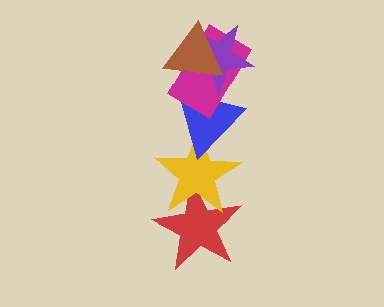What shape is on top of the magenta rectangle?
The purple star is on top of the magenta rectangle.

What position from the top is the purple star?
The purple star is 2nd from the top.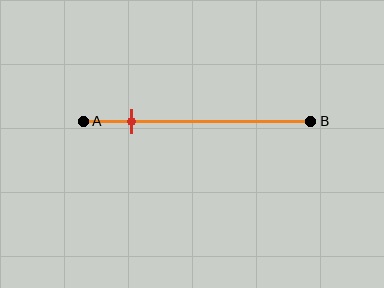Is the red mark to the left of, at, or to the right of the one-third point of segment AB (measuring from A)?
The red mark is to the left of the one-third point of segment AB.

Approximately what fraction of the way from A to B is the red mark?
The red mark is approximately 20% of the way from A to B.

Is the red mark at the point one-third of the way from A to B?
No, the mark is at about 20% from A, not at the 33% one-third point.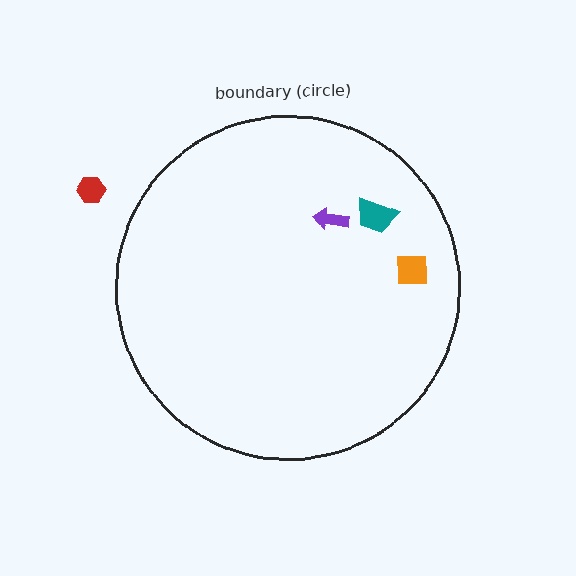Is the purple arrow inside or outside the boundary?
Inside.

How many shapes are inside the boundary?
3 inside, 1 outside.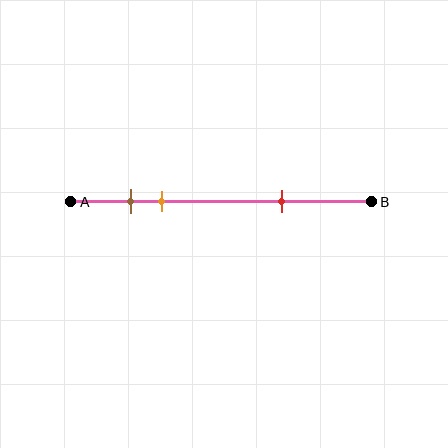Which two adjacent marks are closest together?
The brown and orange marks are the closest adjacent pair.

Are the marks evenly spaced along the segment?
No, the marks are not evenly spaced.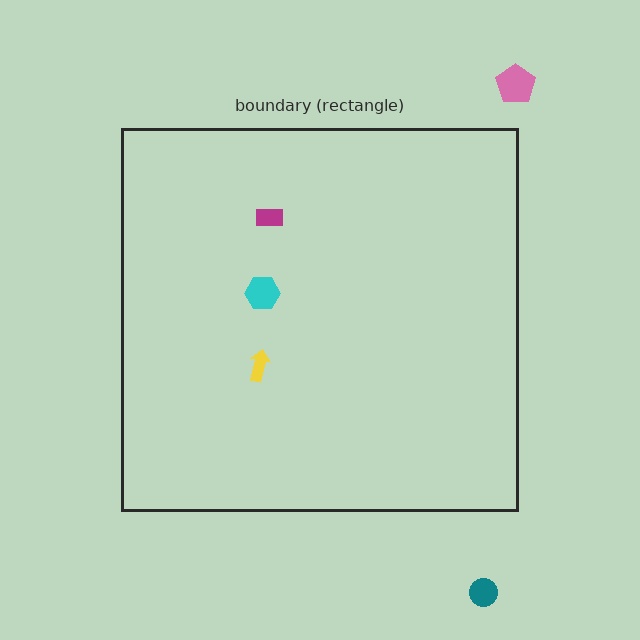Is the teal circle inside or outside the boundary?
Outside.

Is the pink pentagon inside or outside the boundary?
Outside.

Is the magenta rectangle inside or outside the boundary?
Inside.